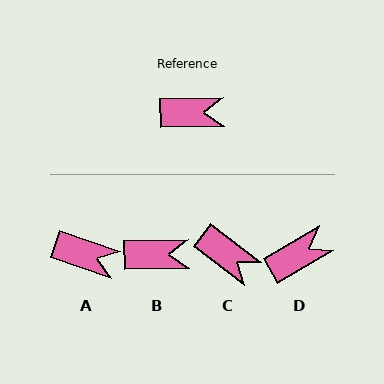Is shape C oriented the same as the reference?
No, it is off by about 39 degrees.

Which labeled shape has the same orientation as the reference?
B.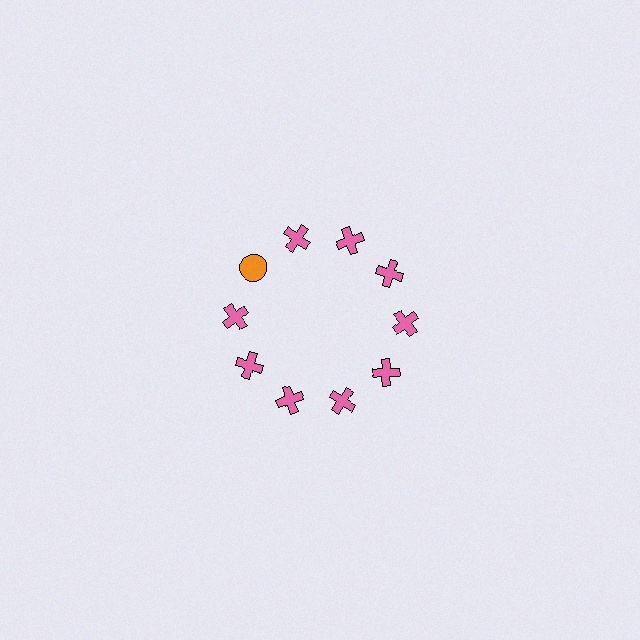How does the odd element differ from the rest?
It differs in both color (orange instead of pink) and shape (circle instead of cross).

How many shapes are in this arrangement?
There are 10 shapes arranged in a ring pattern.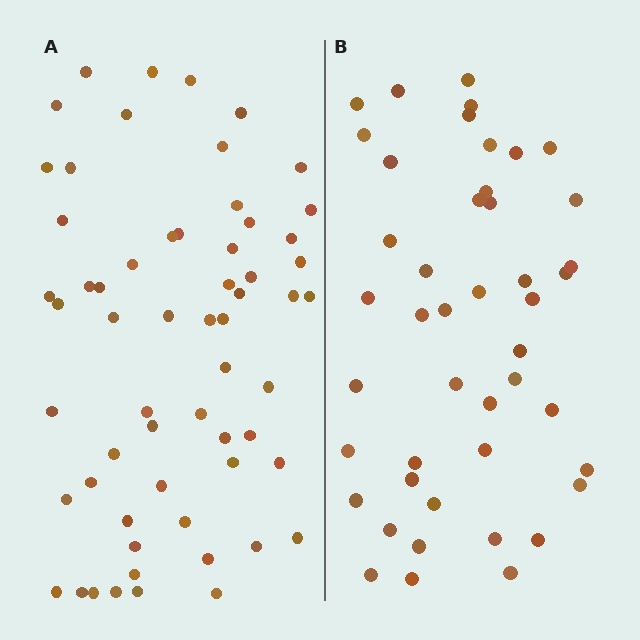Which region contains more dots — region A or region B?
Region A (the left region) has more dots.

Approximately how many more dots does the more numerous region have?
Region A has approximately 15 more dots than region B.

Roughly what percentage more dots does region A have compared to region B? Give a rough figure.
About 35% more.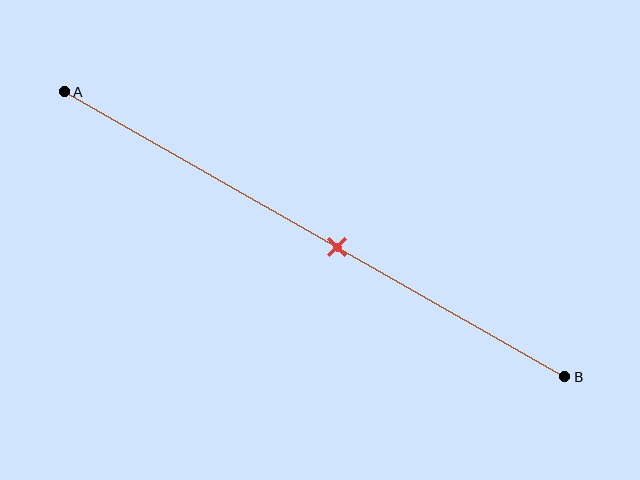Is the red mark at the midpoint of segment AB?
No, the mark is at about 55% from A, not at the 50% midpoint.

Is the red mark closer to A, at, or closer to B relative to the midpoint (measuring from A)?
The red mark is closer to point B than the midpoint of segment AB.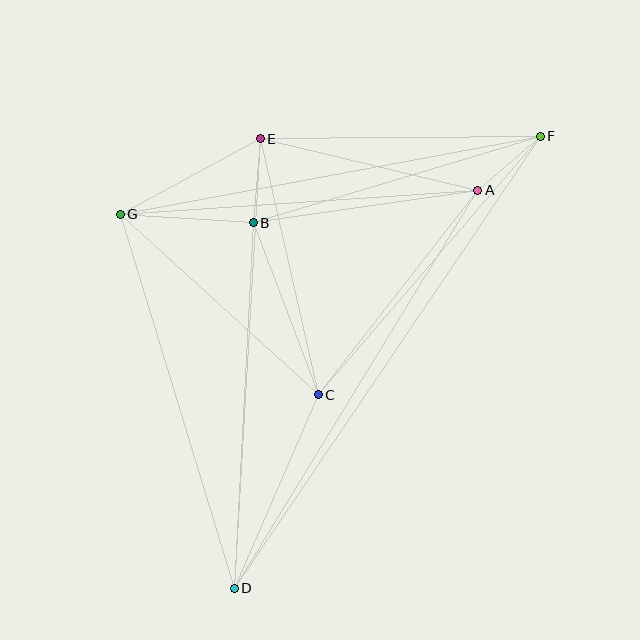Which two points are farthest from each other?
Points D and F are farthest from each other.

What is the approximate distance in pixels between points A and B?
The distance between A and B is approximately 227 pixels.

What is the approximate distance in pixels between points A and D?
The distance between A and D is approximately 467 pixels.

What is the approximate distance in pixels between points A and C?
The distance between A and C is approximately 259 pixels.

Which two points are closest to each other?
Points A and F are closest to each other.